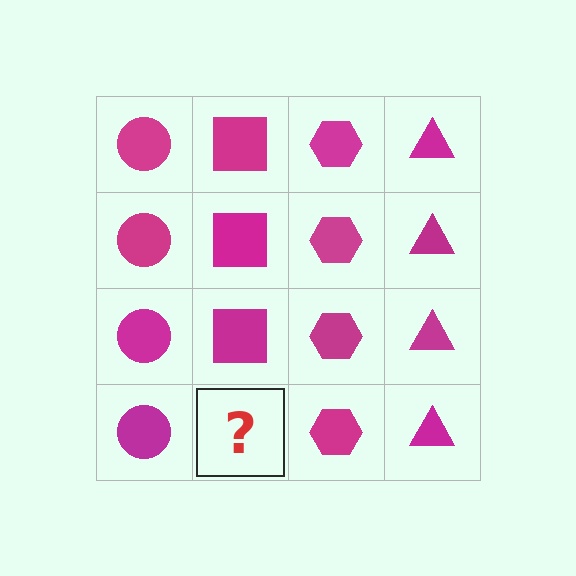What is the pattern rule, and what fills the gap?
The rule is that each column has a consistent shape. The gap should be filled with a magenta square.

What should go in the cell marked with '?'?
The missing cell should contain a magenta square.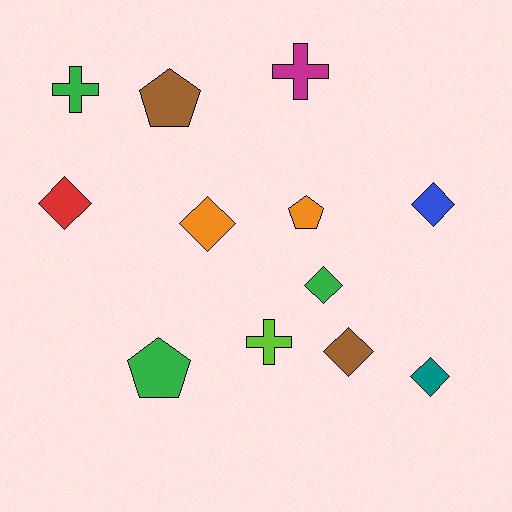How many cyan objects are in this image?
There are no cyan objects.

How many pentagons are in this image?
There are 3 pentagons.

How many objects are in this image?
There are 12 objects.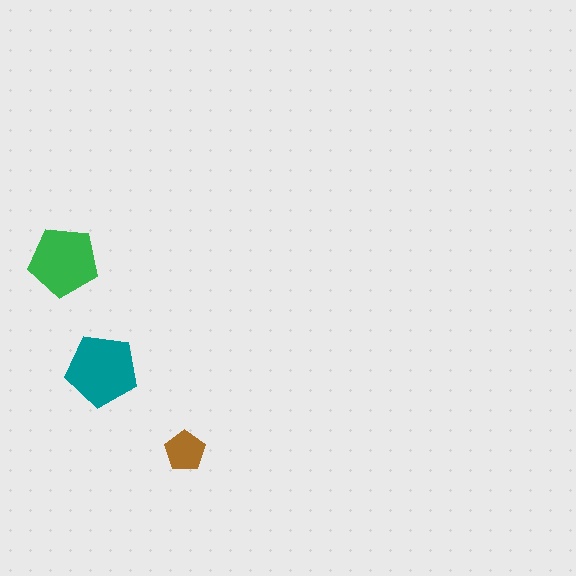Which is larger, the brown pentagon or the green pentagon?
The green one.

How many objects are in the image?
There are 3 objects in the image.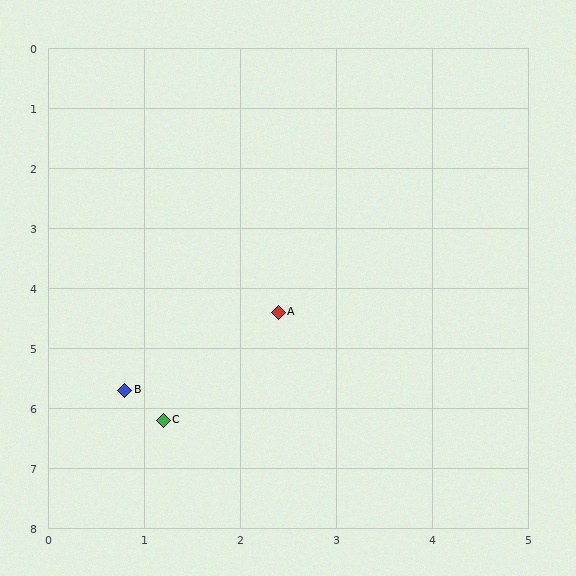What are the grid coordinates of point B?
Point B is at approximately (0.8, 5.7).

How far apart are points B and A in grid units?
Points B and A are about 2.1 grid units apart.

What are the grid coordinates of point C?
Point C is at approximately (1.2, 6.2).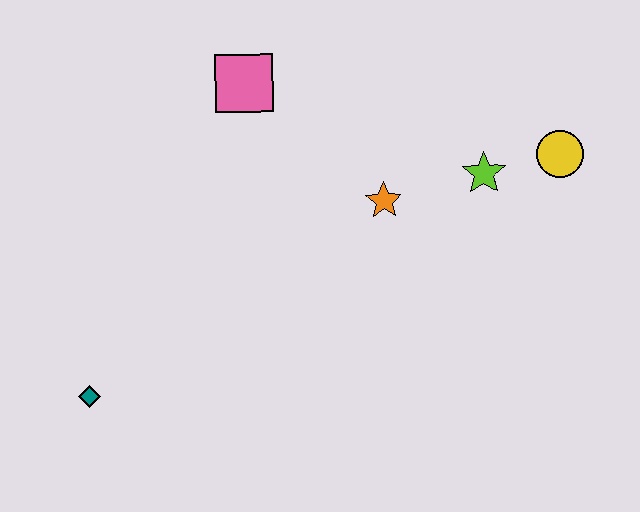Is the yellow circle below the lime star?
No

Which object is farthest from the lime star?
The teal diamond is farthest from the lime star.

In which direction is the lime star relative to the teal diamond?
The lime star is to the right of the teal diamond.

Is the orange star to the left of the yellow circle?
Yes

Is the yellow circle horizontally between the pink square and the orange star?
No